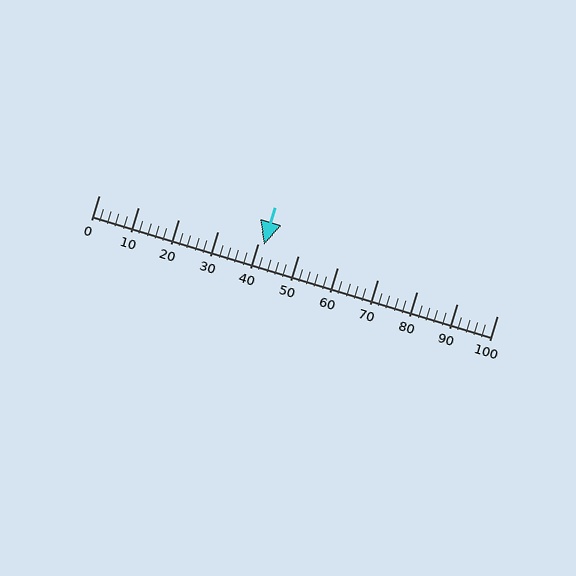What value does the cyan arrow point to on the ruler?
The cyan arrow points to approximately 41.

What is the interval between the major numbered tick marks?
The major tick marks are spaced 10 units apart.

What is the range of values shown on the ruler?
The ruler shows values from 0 to 100.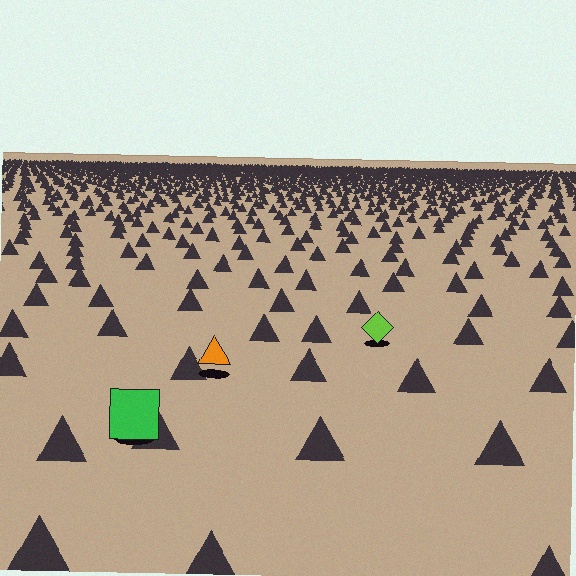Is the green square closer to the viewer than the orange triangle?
Yes. The green square is closer — you can tell from the texture gradient: the ground texture is coarser near it.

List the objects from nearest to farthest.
From nearest to farthest: the green square, the orange triangle, the lime diamond.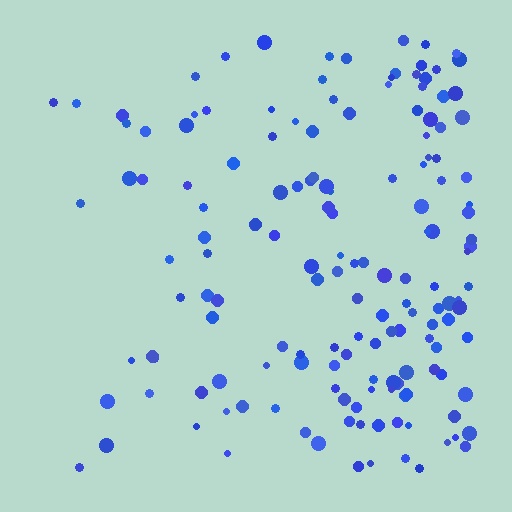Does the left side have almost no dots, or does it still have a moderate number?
Still a moderate number, just noticeably fewer than the right.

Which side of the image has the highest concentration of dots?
The right.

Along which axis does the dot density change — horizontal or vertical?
Horizontal.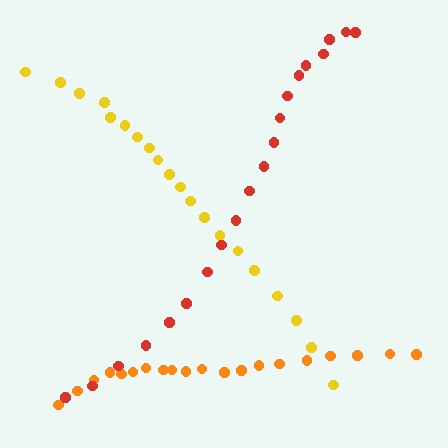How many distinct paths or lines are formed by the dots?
There are 3 distinct paths.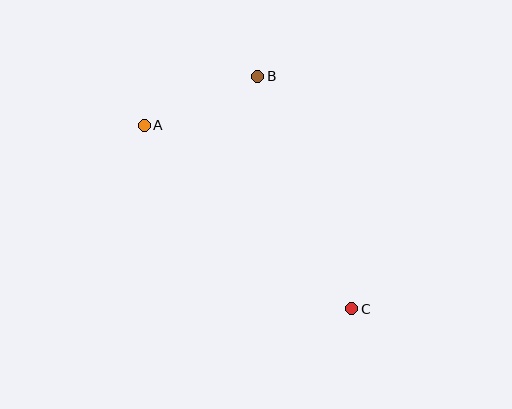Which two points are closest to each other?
Points A and B are closest to each other.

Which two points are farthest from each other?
Points A and C are farthest from each other.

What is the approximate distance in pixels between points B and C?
The distance between B and C is approximately 251 pixels.